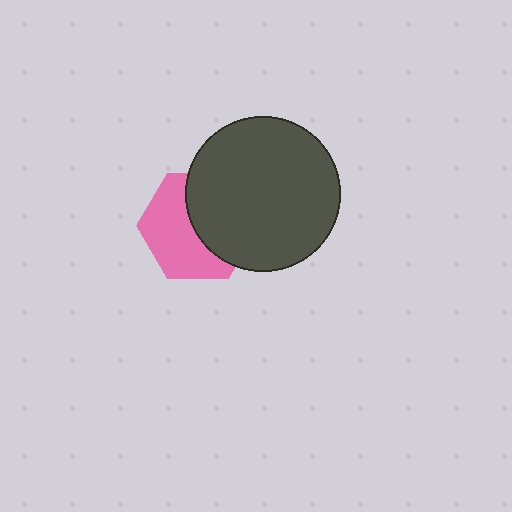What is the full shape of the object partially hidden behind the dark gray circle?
The partially hidden object is a pink hexagon.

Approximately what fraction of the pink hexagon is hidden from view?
Roughly 47% of the pink hexagon is hidden behind the dark gray circle.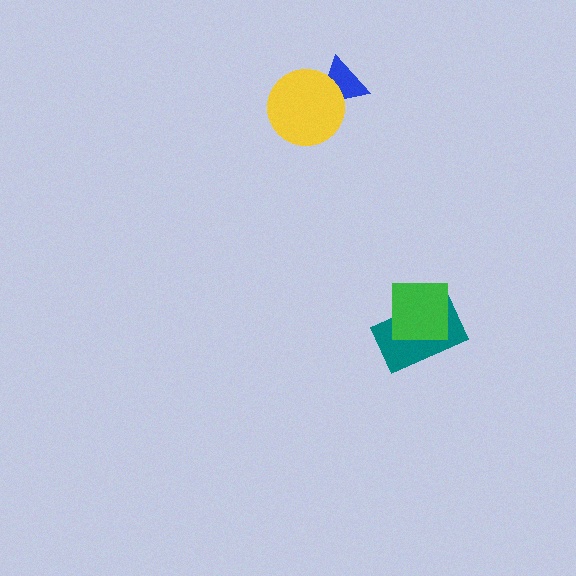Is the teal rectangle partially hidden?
Yes, it is partially covered by another shape.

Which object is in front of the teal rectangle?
The green square is in front of the teal rectangle.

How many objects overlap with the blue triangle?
1 object overlaps with the blue triangle.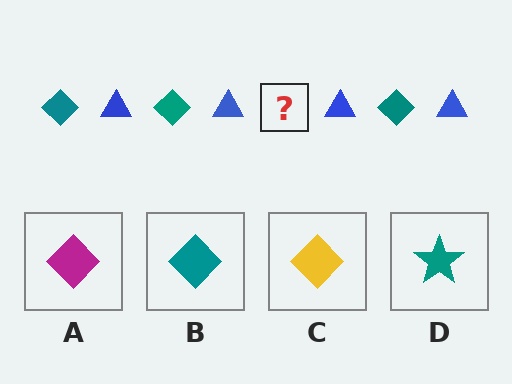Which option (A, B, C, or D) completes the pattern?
B.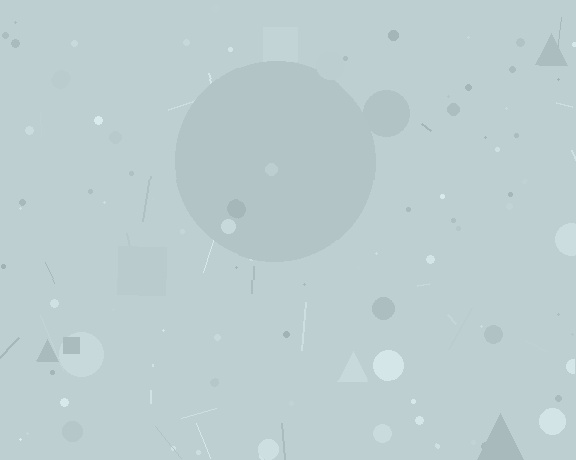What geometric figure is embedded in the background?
A circle is embedded in the background.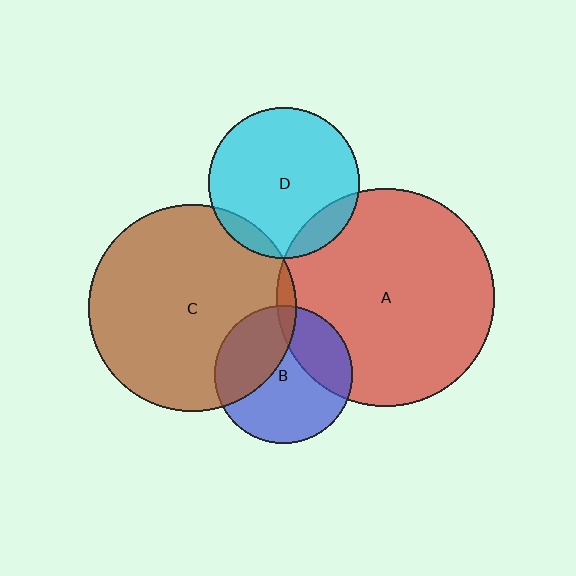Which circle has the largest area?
Circle A (red).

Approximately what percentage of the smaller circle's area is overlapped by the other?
Approximately 10%.